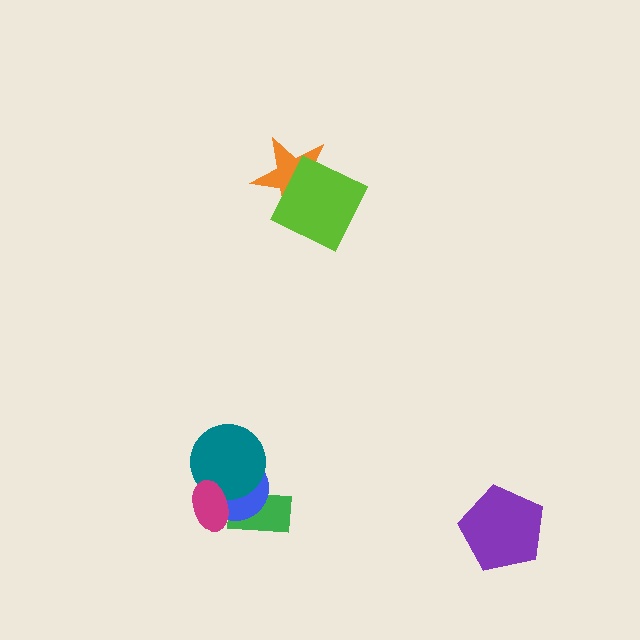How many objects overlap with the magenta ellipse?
3 objects overlap with the magenta ellipse.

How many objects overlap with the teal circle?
3 objects overlap with the teal circle.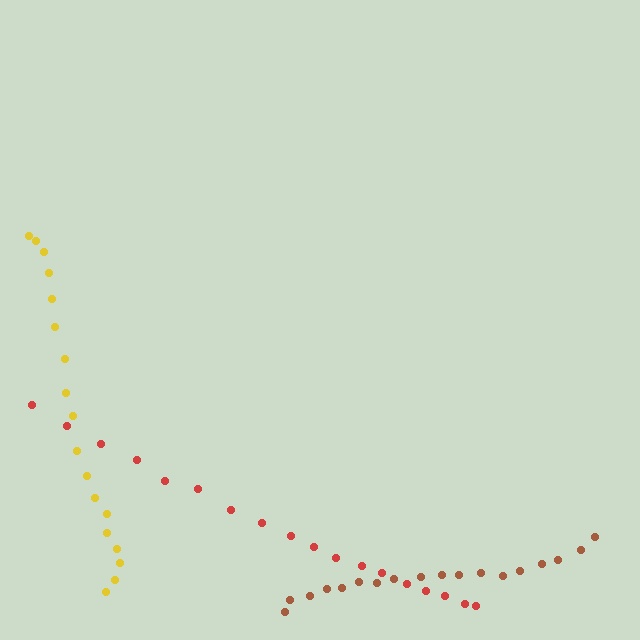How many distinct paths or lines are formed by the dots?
There are 3 distinct paths.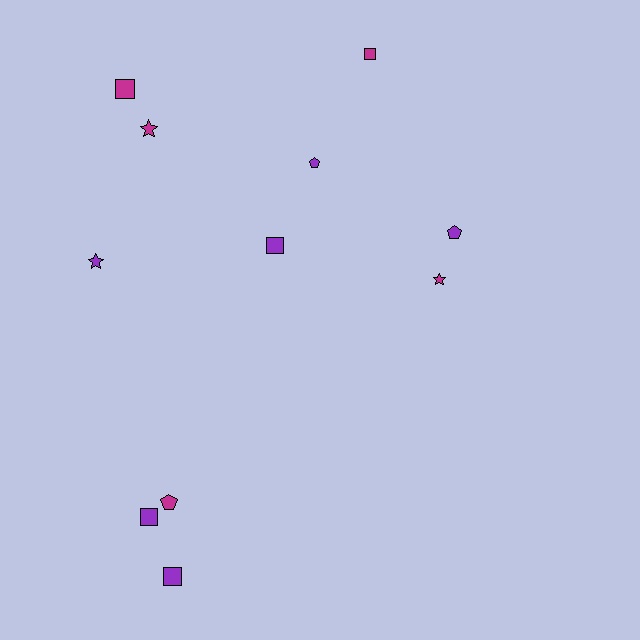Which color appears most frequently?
Purple, with 6 objects.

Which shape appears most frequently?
Square, with 5 objects.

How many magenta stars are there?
There are 2 magenta stars.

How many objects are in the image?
There are 11 objects.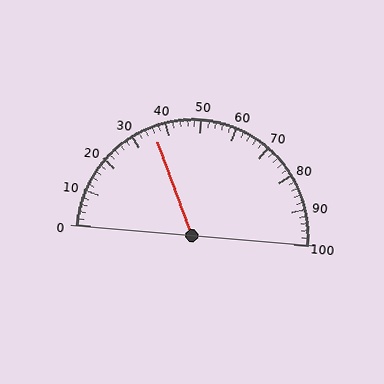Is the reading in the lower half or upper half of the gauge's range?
The reading is in the lower half of the range (0 to 100).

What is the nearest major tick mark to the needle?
The nearest major tick mark is 40.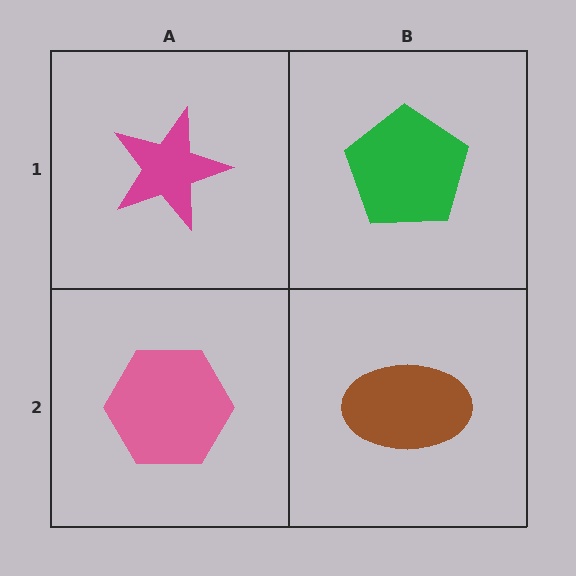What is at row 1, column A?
A magenta star.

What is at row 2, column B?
A brown ellipse.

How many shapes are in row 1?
2 shapes.